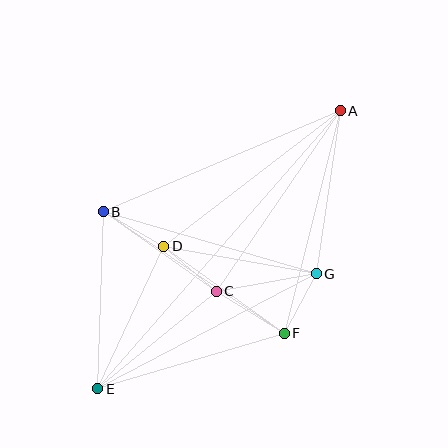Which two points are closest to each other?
Points F and G are closest to each other.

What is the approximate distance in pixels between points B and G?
The distance between B and G is approximately 222 pixels.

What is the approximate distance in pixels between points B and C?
The distance between B and C is approximately 138 pixels.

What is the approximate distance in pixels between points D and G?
The distance between D and G is approximately 155 pixels.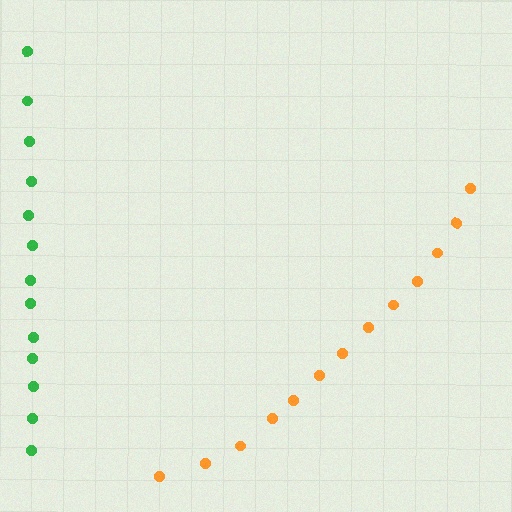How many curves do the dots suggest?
There are 2 distinct paths.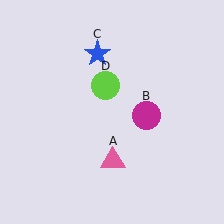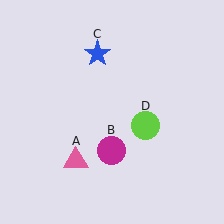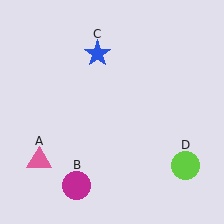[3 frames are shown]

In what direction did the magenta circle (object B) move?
The magenta circle (object B) moved down and to the left.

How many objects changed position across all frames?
3 objects changed position: pink triangle (object A), magenta circle (object B), lime circle (object D).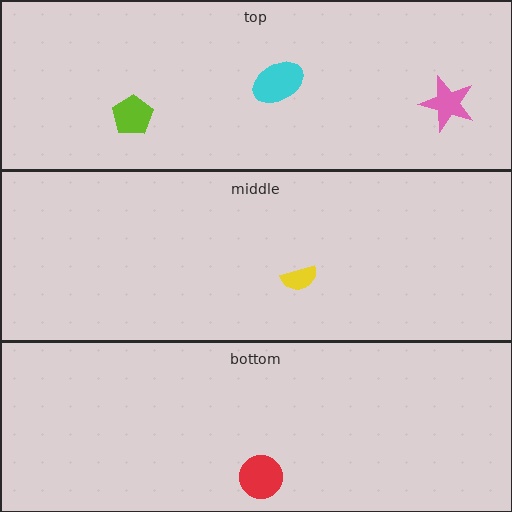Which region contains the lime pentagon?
The top region.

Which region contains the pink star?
The top region.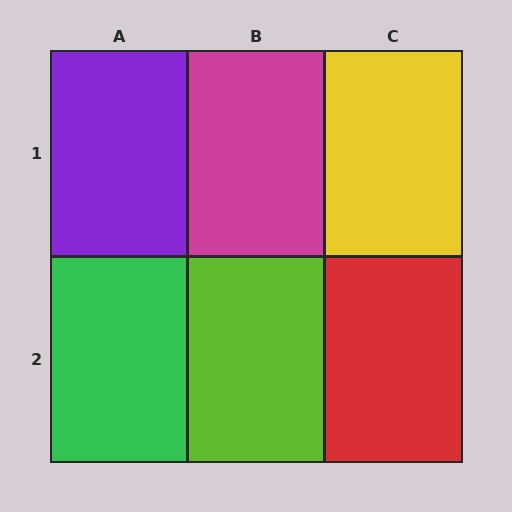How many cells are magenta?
1 cell is magenta.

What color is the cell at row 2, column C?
Red.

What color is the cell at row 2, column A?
Green.